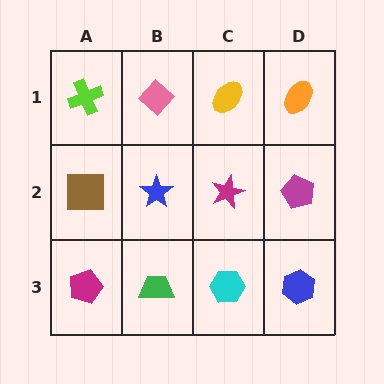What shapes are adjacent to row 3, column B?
A blue star (row 2, column B), a magenta pentagon (row 3, column A), a cyan hexagon (row 3, column C).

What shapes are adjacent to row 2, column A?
A lime cross (row 1, column A), a magenta pentagon (row 3, column A), a blue star (row 2, column B).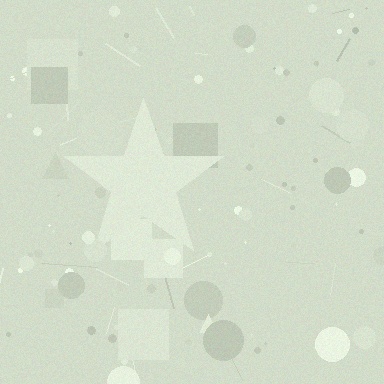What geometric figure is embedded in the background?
A star is embedded in the background.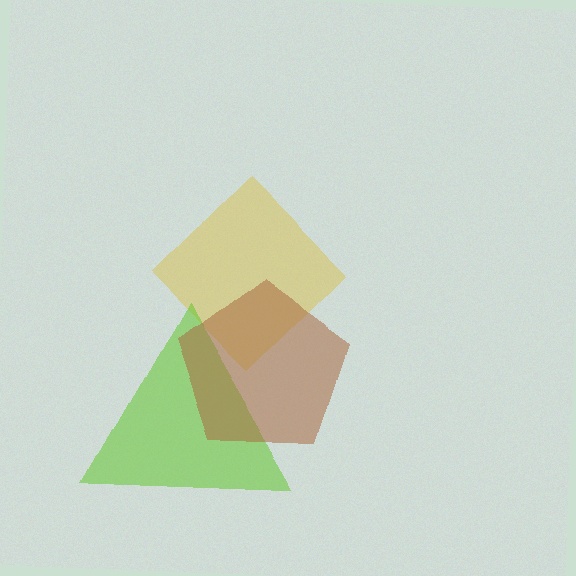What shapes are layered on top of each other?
The layered shapes are: a yellow diamond, a lime triangle, a brown pentagon.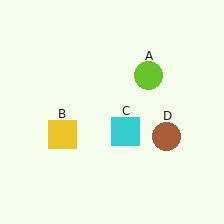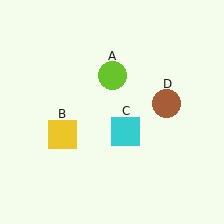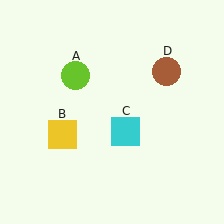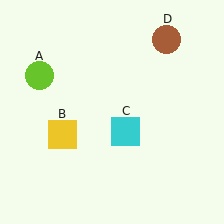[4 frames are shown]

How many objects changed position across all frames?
2 objects changed position: lime circle (object A), brown circle (object D).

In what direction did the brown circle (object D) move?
The brown circle (object D) moved up.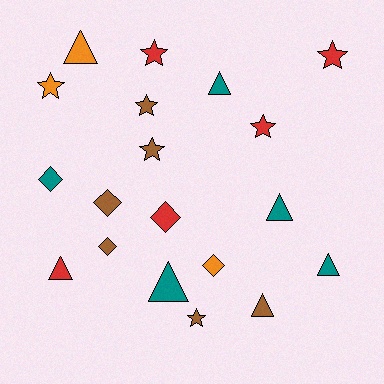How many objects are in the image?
There are 19 objects.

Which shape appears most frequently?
Star, with 7 objects.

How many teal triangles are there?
There are 4 teal triangles.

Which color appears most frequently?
Brown, with 6 objects.